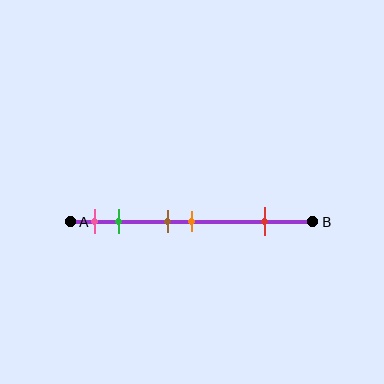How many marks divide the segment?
There are 5 marks dividing the segment.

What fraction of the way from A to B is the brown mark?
The brown mark is approximately 40% (0.4) of the way from A to B.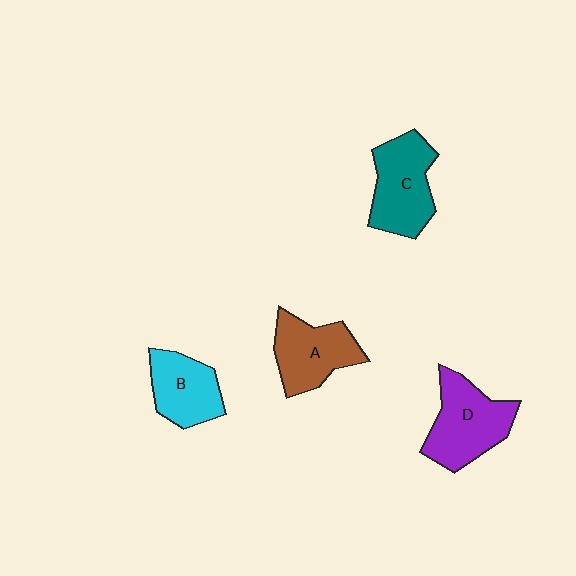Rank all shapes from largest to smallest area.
From largest to smallest: D (purple), C (teal), A (brown), B (cyan).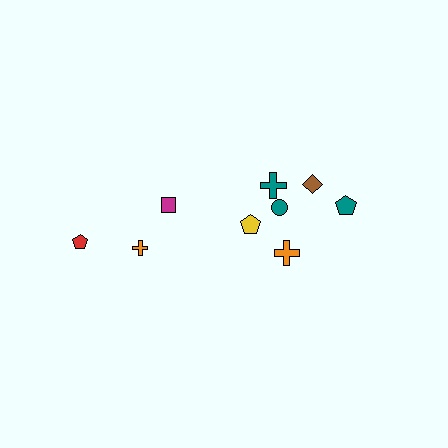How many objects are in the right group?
There are 6 objects.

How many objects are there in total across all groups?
There are 9 objects.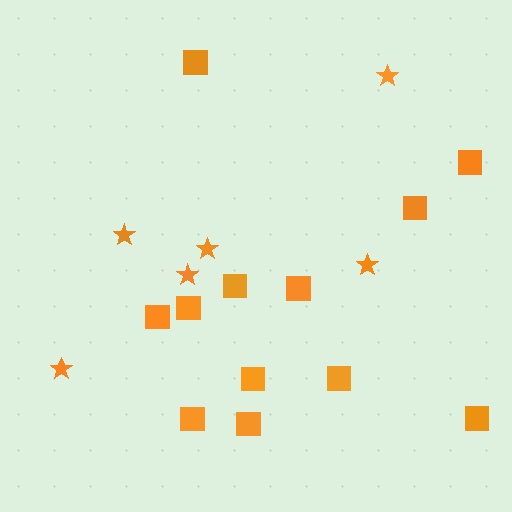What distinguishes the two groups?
There are 2 groups: one group of stars (6) and one group of squares (12).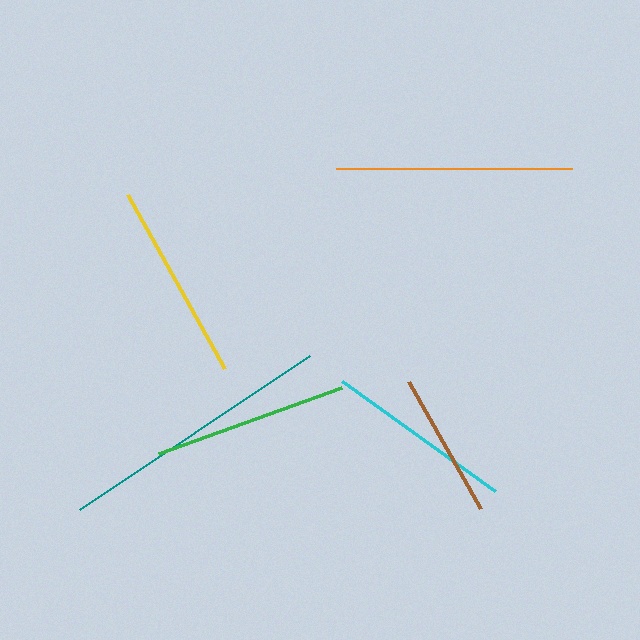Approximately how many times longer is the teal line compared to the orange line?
The teal line is approximately 1.2 times the length of the orange line.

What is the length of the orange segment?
The orange segment is approximately 236 pixels long.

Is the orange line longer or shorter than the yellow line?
The orange line is longer than the yellow line.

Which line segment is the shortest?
The brown line is the shortest at approximately 146 pixels.